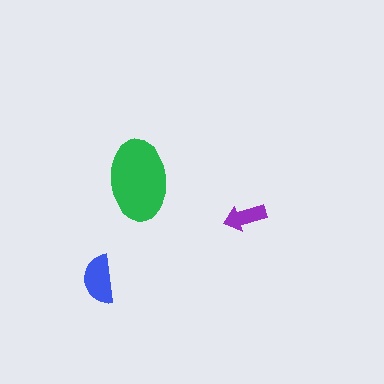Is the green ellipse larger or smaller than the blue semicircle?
Larger.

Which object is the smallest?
The purple arrow.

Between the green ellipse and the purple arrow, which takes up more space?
The green ellipse.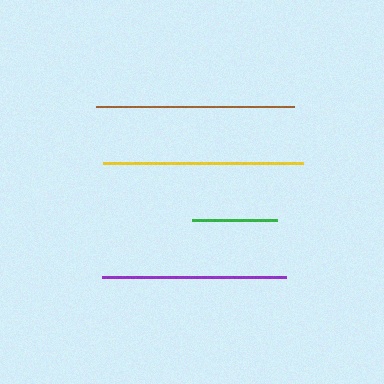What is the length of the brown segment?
The brown segment is approximately 198 pixels long.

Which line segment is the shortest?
The green line is the shortest at approximately 86 pixels.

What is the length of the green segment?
The green segment is approximately 86 pixels long.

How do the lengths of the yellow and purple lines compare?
The yellow and purple lines are approximately the same length.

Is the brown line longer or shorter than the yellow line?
The yellow line is longer than the brown line.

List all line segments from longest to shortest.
From longest to shortest: yellow, brown, purple, green.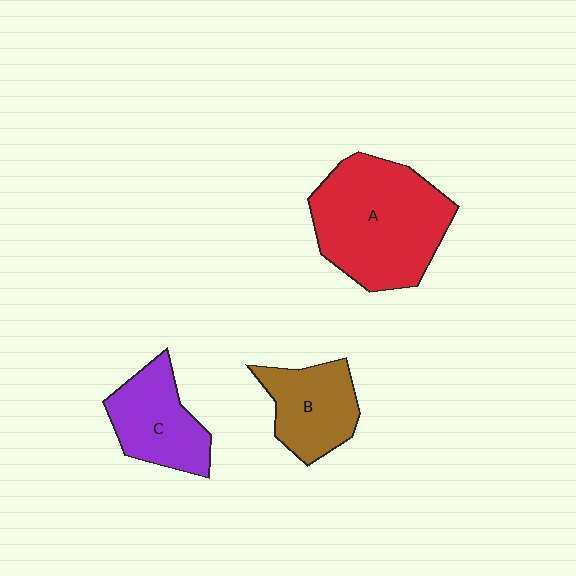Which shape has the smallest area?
Shape B (brown).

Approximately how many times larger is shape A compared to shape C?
Approximately 1.8 times.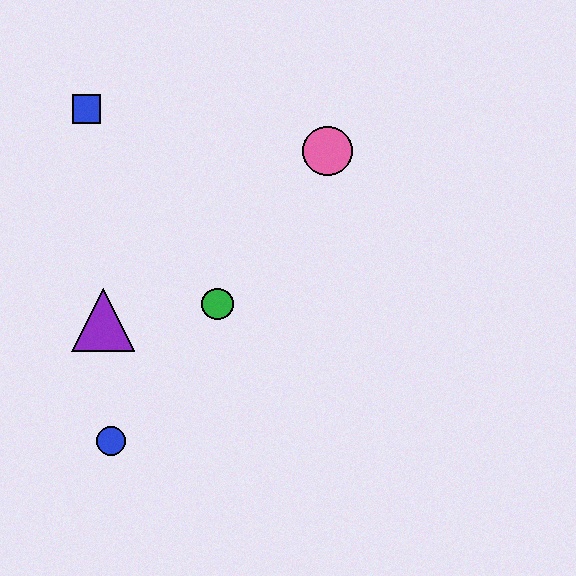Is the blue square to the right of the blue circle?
No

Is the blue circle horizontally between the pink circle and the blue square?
Yes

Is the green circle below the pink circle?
Yes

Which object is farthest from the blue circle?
The pink circle is farthest from the blue circle.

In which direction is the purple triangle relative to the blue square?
The purple triangle is below the blue square.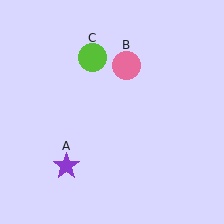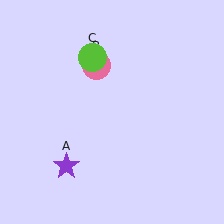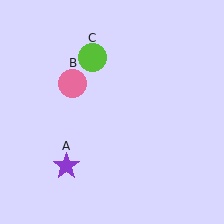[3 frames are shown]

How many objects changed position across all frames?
1 object changed position: pink circle (object B).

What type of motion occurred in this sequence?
The pink circle (object B) rotated counterclockwise around the center of the scene.